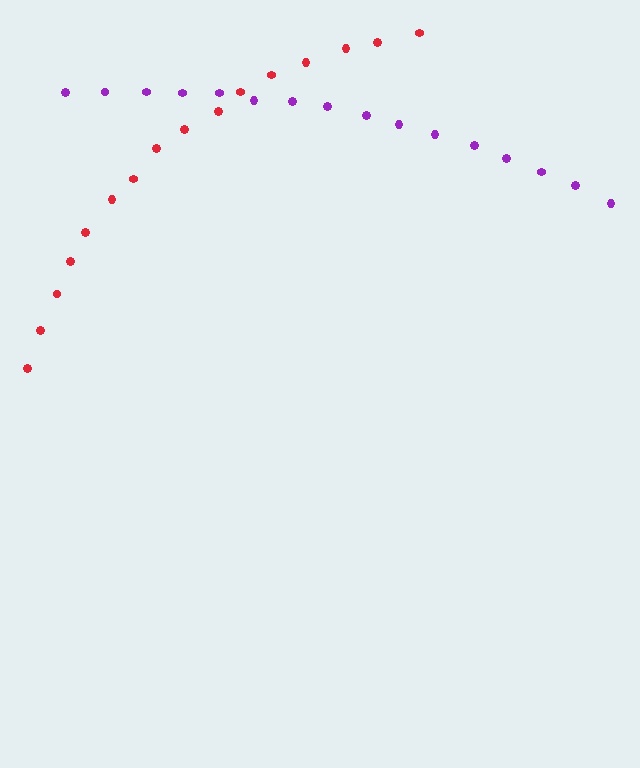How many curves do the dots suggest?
There are 2 distinct paths.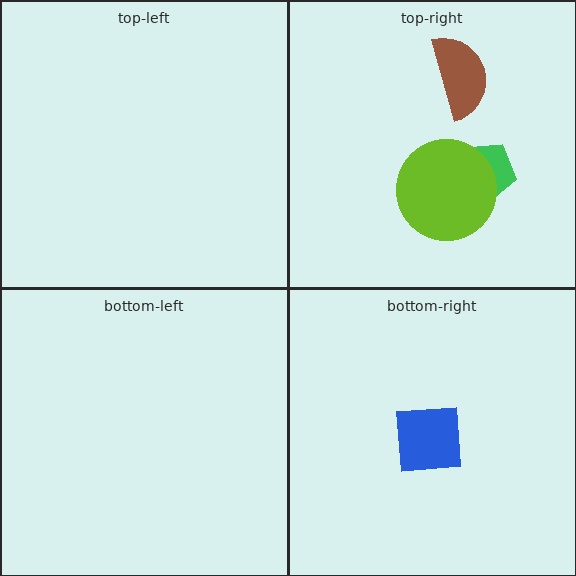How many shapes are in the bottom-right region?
1.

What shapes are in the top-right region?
The green pentagon, the lime circle, the brown semicircle.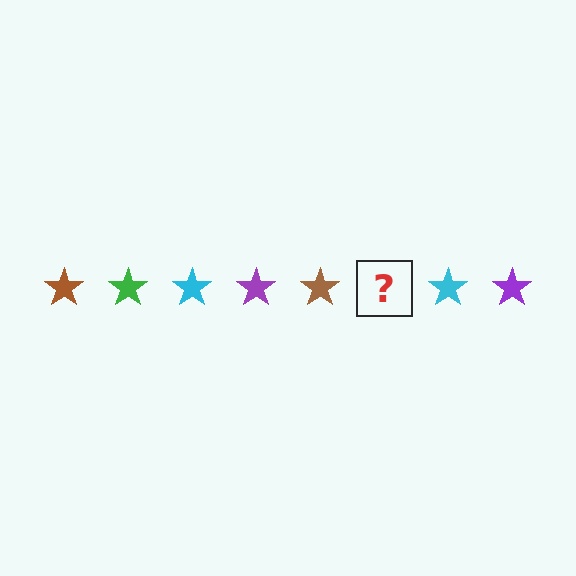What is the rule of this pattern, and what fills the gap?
The rule is that the pattern cycles through brown, green, cyan, purple stars. The gap should be filled with a green star.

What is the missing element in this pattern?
The missing element is a green star.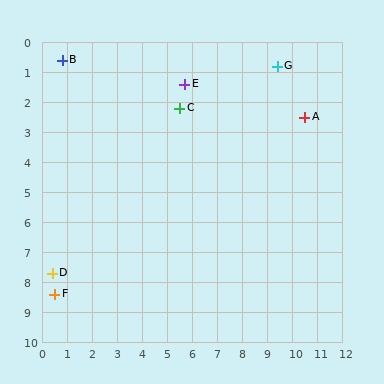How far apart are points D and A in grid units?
Points D and A are about 11.4 grid units apart.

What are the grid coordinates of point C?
Point C is at approximately (5.5, 2.2).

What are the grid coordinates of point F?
Point F is at approximately (0.5, 8.4).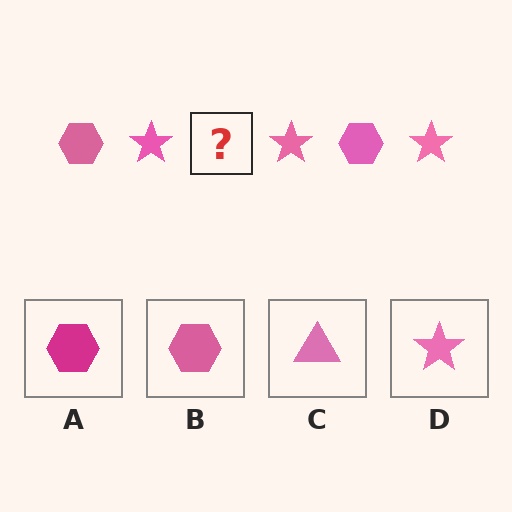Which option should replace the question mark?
Option B.